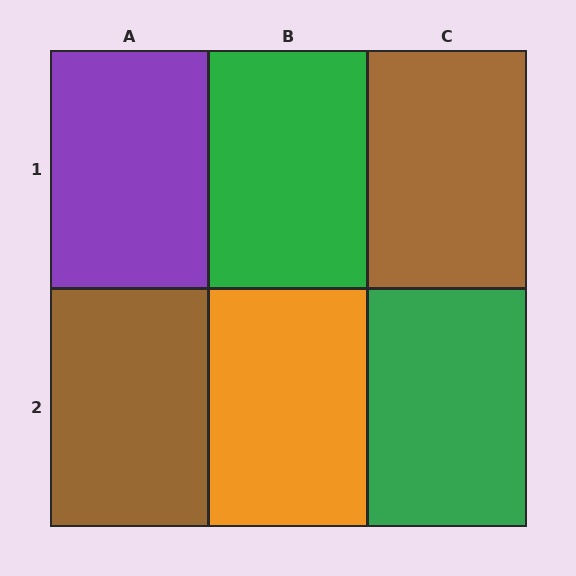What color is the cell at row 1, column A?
Purple.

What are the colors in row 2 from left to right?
Brown, orange, green.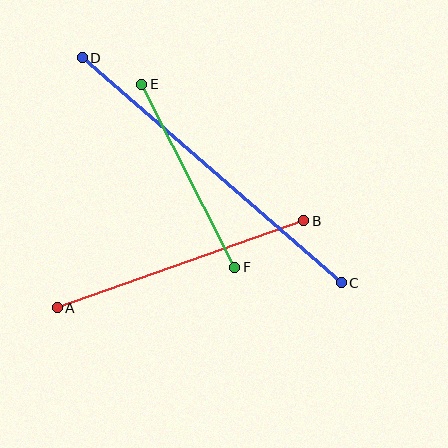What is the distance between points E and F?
The distance is approximately 205 pixels.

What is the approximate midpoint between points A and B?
The midpoint is at approximately (180, 264) pixels.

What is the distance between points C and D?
The distance is approximately 343 pixels.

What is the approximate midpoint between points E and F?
The midpoint is at approximately (188, 176) pixels.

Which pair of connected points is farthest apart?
Points C and D are farthest apart.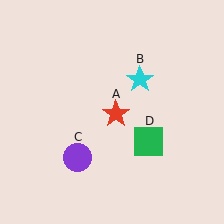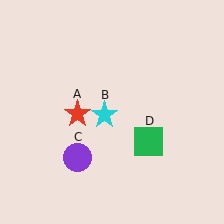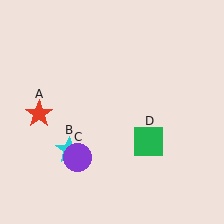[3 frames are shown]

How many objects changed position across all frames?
2 objects changed position: red star (object A), cyan star (object B).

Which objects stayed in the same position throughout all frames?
Purple circle (object C) and green square (object D) remained stationary.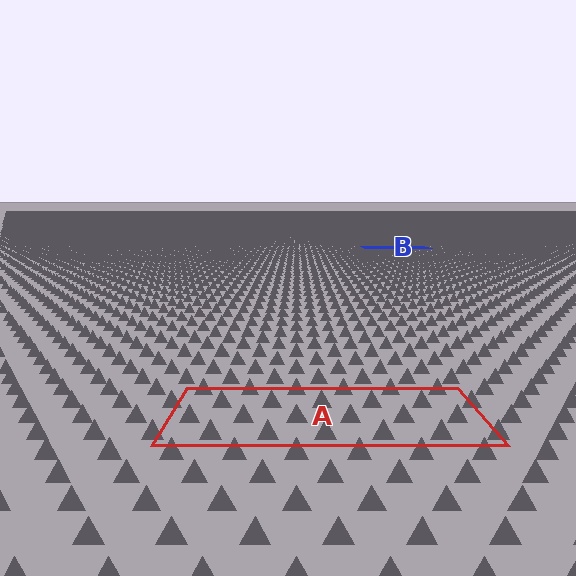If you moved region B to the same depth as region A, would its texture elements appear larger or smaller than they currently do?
They would appear larger. At a closer depth, the same texture elements are projected at a bigger on-screen size.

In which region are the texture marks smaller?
The texture marks are smaller in region B, because it is farther away.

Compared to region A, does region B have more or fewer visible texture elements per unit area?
Region B has more texture elements per unit area — they are packed more densely because it is farther away.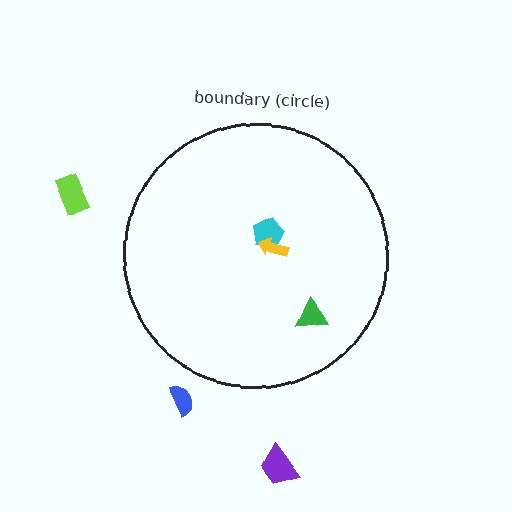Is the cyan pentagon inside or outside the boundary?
Inside.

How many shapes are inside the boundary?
3 inside, 3 outside.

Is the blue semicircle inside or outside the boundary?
Outside.